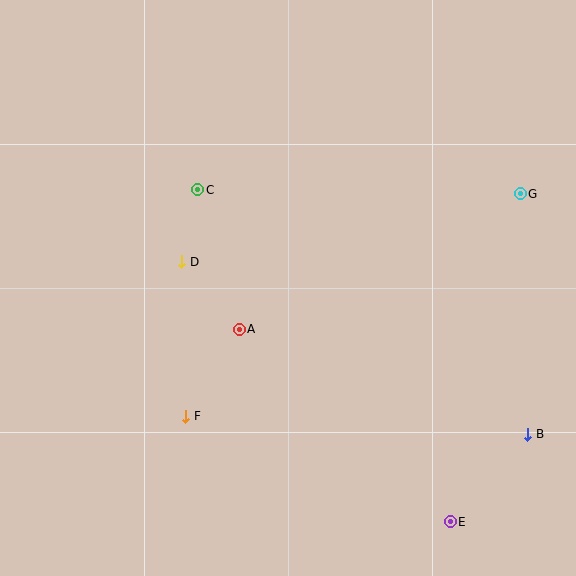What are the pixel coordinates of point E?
Point E is at (450, 522).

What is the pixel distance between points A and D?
The distance between A and D is 89 pixels.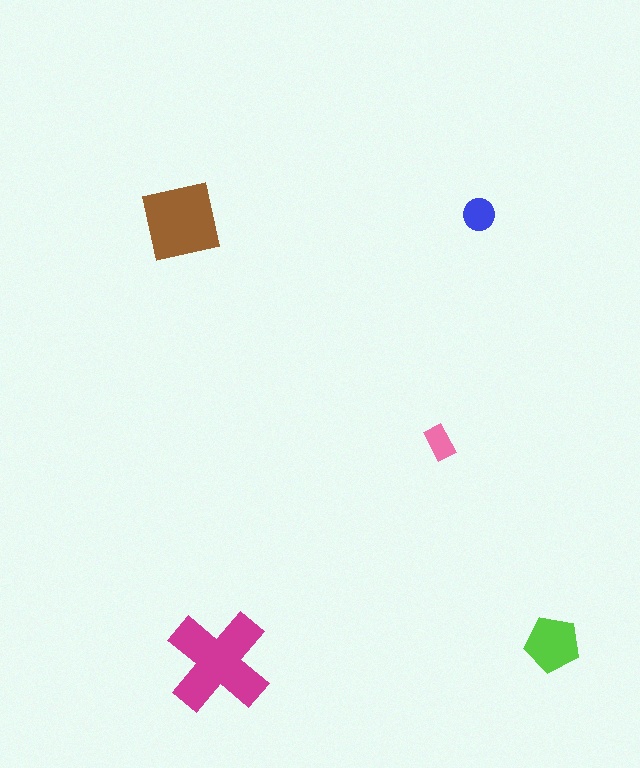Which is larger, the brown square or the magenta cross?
The magenta cross.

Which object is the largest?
The magenta cross.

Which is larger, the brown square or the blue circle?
The brown square.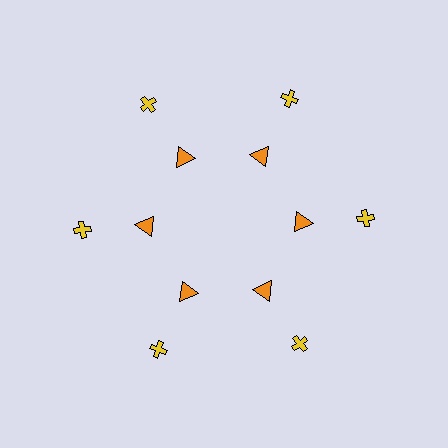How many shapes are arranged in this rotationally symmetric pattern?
There are 12 shapes, arranged in 6 groups of 2.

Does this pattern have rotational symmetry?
Yes, this pattern has 6-fold rotational symmetry. It looks the same after rotating 60 degrees around the center.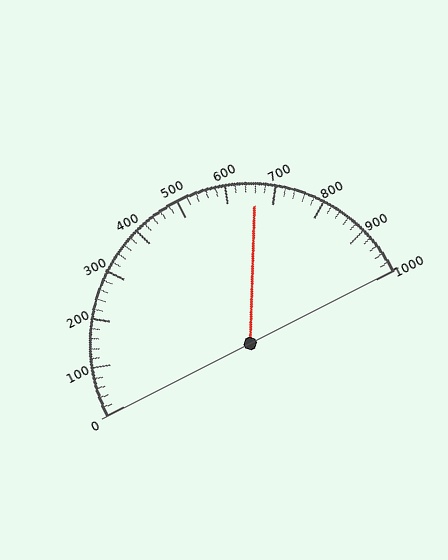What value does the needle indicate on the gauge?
The needle indicates approximately 660.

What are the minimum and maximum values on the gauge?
The gauge ranges from 0 to 1000.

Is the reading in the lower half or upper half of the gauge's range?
The reading is in the upper half of the range (0 to 1000).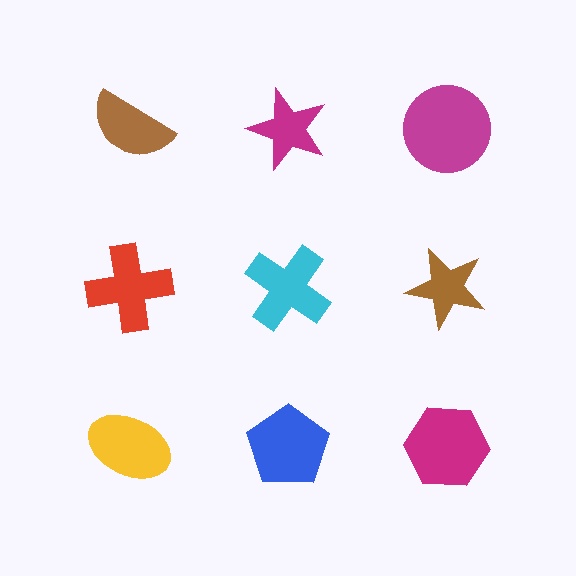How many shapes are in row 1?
3 shapes.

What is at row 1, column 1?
A brown semicircle.